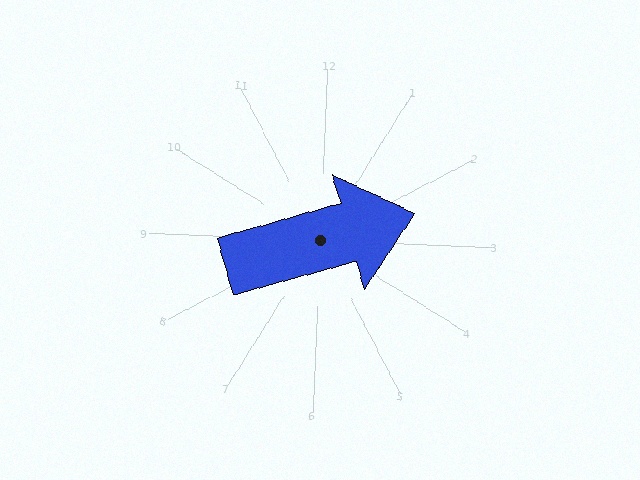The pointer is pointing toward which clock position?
Roughly 2 o'clock.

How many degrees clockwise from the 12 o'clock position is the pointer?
Approximately 72 degrees.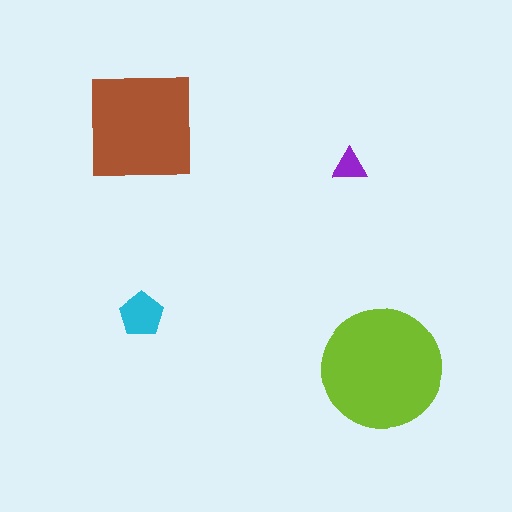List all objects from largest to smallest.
The lime circle, the brown square, the cyan pentagon, the purple triangle.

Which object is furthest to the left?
The cyan pentagon is leftmost.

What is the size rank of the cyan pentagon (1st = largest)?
3rd.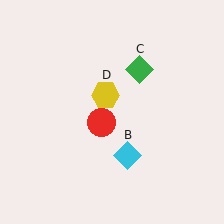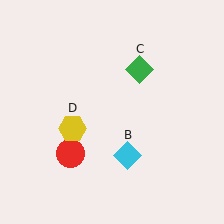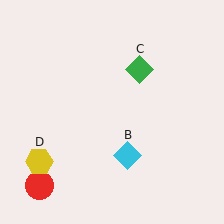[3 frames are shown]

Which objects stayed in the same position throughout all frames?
Cyan diamond (object B) and green diamond (object C) remained stationary.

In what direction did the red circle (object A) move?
The red circle (object A) moved down and to the left.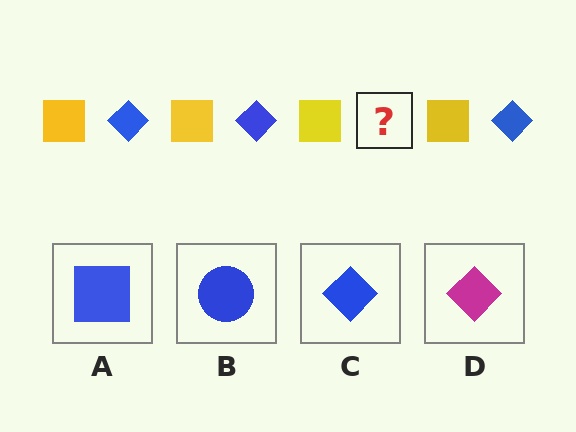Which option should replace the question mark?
Option C.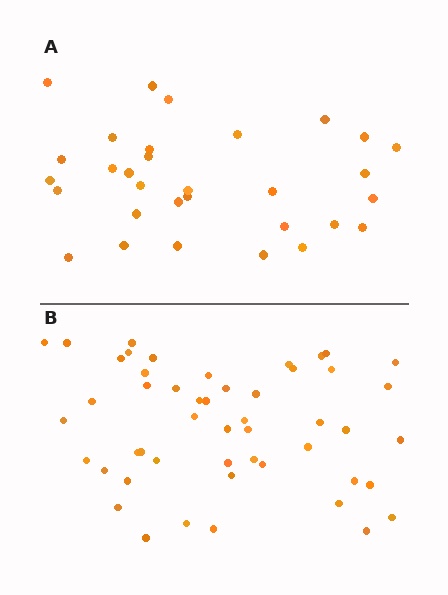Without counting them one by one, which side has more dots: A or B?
Region B (the bottom region) has more dots.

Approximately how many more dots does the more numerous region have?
Region B has approximately 20 more dots than region A.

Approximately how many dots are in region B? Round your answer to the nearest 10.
About 50 dots.